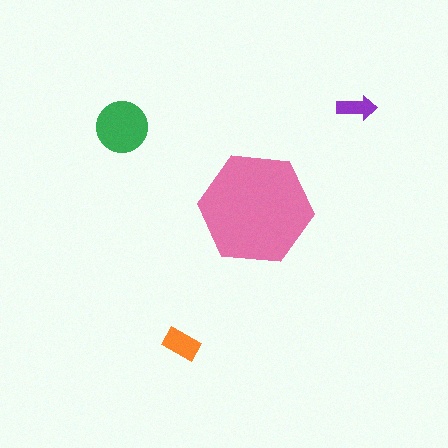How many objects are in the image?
There are 4 objects in the image.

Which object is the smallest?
The purple arrow.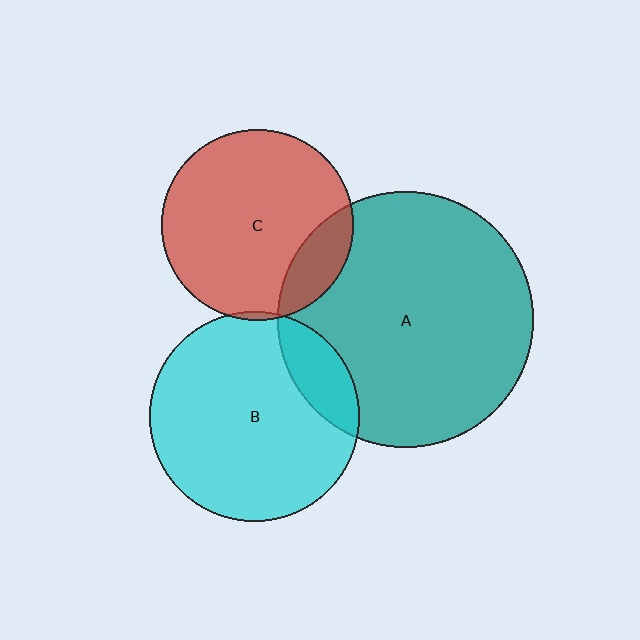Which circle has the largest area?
Circle A (teal).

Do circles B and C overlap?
Yes.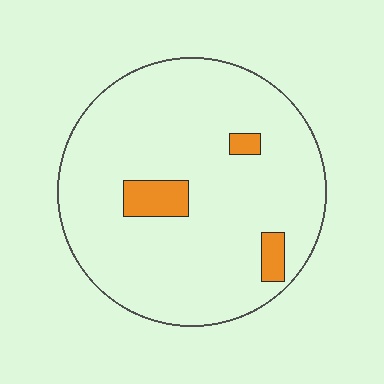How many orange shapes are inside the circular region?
3.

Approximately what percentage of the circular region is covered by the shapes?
Approximately 10%.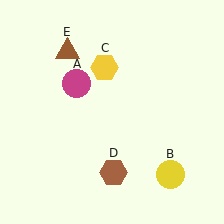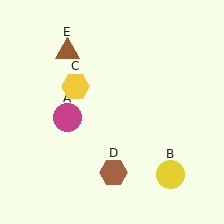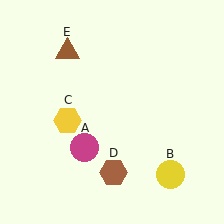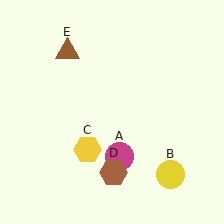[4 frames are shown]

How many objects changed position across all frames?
2 objects changed position: magenta circle (object A), yellow hexagon (object C).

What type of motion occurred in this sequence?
The magenta circle (object A), yellow hexagon (object C) rotated counterclockwise around the center of the scene.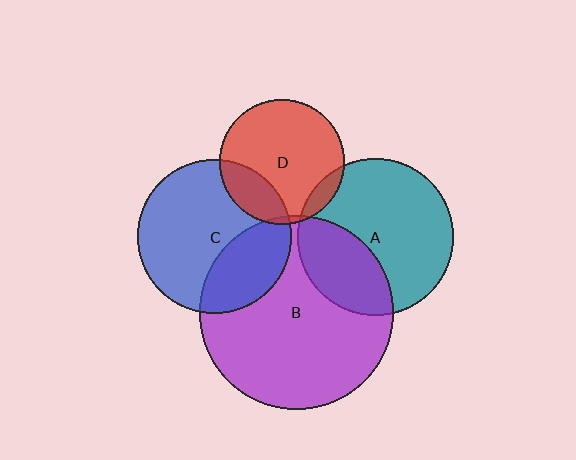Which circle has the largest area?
Circle B (purple).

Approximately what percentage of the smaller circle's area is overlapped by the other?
Approximately 30%.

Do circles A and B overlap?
Yes.